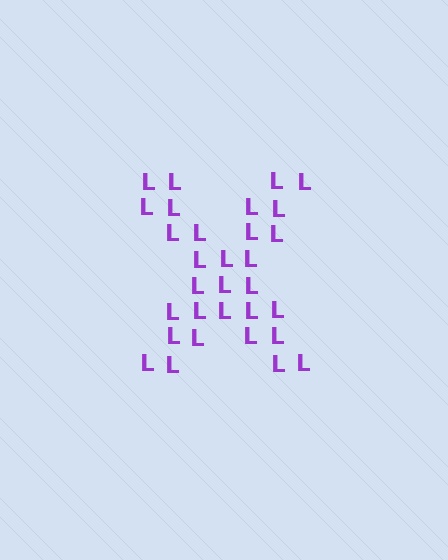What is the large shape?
The large shape is the letter X.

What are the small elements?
The small elements are letter L's.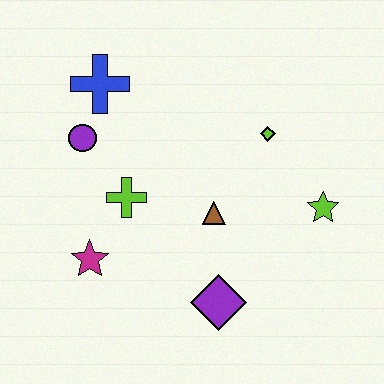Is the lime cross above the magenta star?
Yes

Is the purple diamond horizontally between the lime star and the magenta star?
Yes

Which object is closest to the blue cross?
The purple circle is closest to the blue cross.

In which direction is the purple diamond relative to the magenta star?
The purple diamond is to the right of the magenta star.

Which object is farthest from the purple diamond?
The blue cross is farthest from the purple diamond.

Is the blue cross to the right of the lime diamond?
No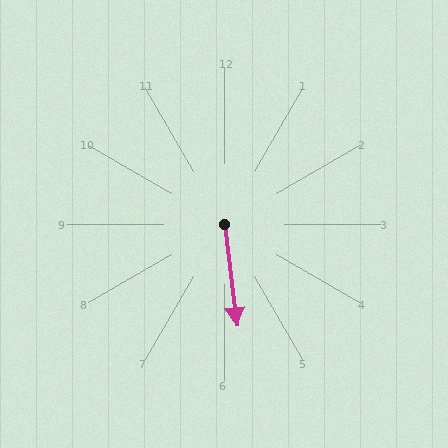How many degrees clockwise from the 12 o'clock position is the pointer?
Approximately 173 degrees.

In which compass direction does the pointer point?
South.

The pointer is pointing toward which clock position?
Roughly 6 o'clock.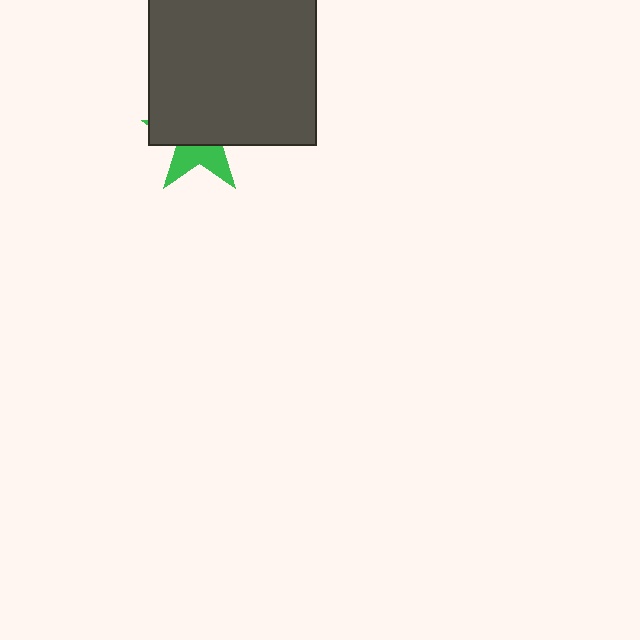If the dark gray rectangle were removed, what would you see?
You would see the complete green star.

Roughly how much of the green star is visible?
A small part of it is visible (roughly 38%).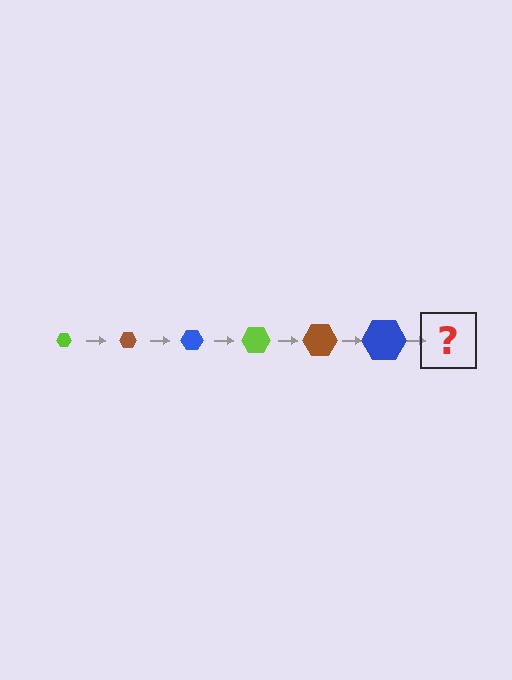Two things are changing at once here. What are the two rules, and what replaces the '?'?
The two rules are that the hexagon grows larger each step and the color cycles through lime, brown, and blue. The '?' should be a lime hexagon, larger than the previous one.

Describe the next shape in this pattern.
It should be a lime hexagon, larger than the previous one.